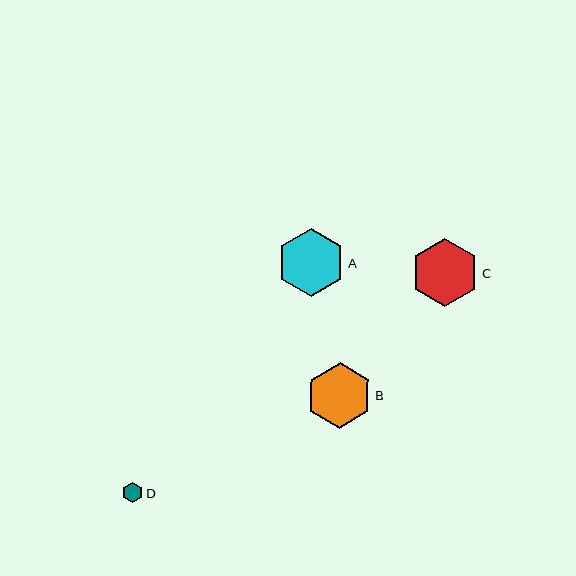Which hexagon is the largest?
Hexagon C is the largest with a size of approximately 68 pixels.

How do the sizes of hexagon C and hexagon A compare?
Hexagon C and hexagon A are approximately the same size.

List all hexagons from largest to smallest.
From largest to smallest: C, A, B, D.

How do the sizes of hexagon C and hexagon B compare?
Hexagon C and hexagon B are approximately the same size.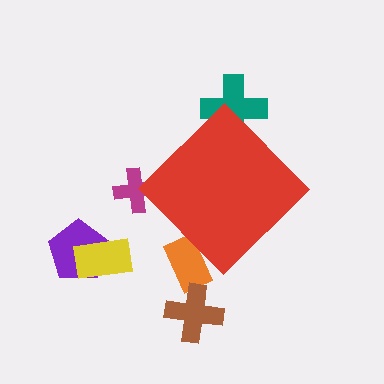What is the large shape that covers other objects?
A red diamond.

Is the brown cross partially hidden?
No, the brown cross is fully visible.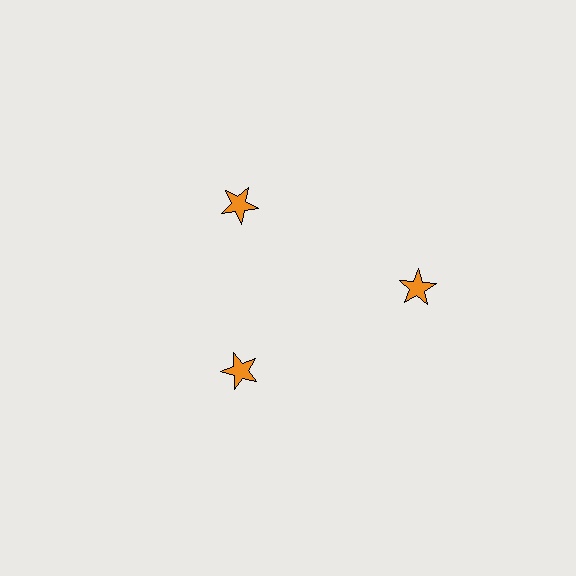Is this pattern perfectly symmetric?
No. The 3 orange stars are arranged in a ring, but one element near the 3 o'clock position is pushed outward from the center, breaking the 3-fold rotational symmetry.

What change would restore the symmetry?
The symmetry would be restored by moving it inward, back onto the ring so that all 3 stars sit at equal angles and equal distance from the center.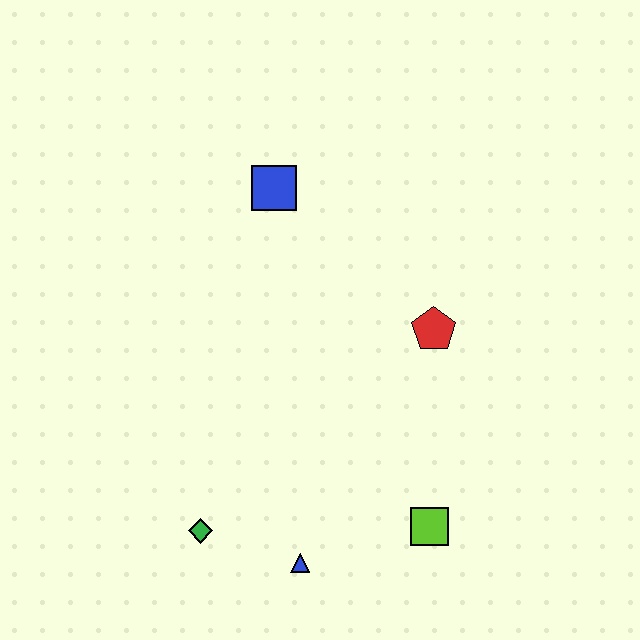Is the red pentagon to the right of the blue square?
Yes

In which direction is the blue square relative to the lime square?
The blue square is above the lime square.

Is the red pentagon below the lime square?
No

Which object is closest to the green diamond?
The blue triangle is closest to the green diamond.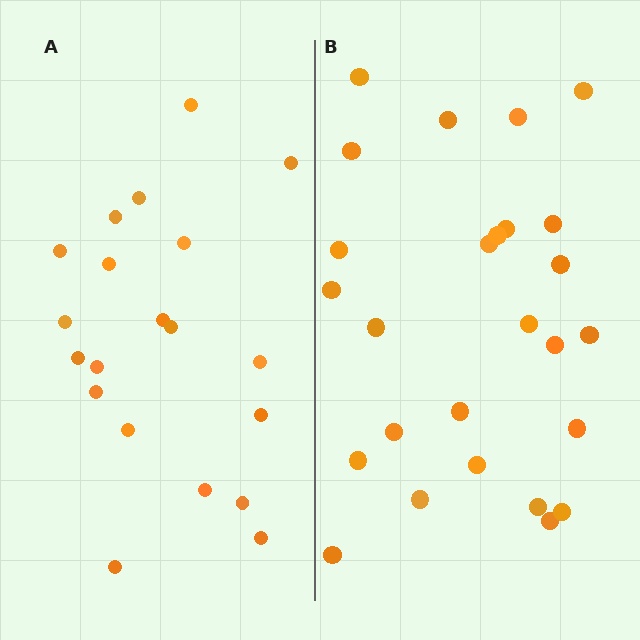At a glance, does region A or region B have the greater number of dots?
Region B (the right region) has more dots.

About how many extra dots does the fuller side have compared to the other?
Region B has about 6 more dots than region A.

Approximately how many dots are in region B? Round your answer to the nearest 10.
About 30 dots. (The exact count is 26, which rounds to 30.)